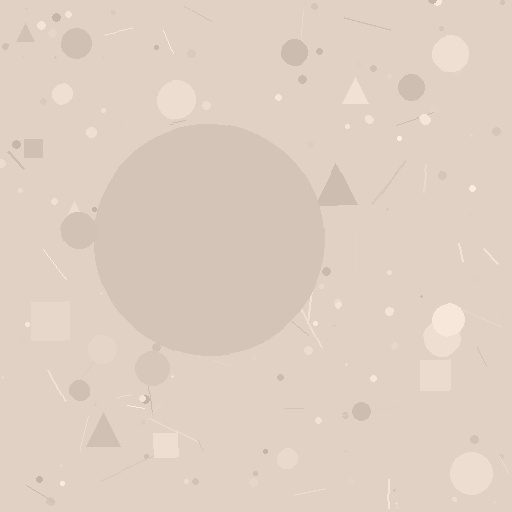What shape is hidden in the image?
A circle is hidden in the image.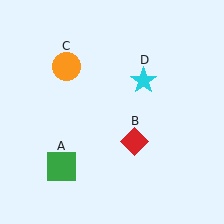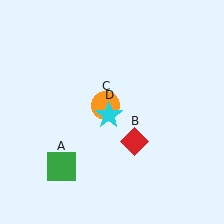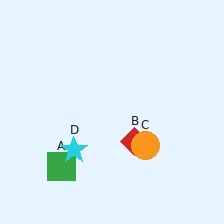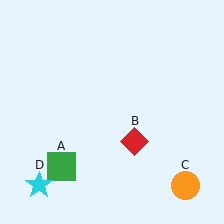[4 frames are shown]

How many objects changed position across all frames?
2 objects changed position: orange circle (object C), cyan star (object D).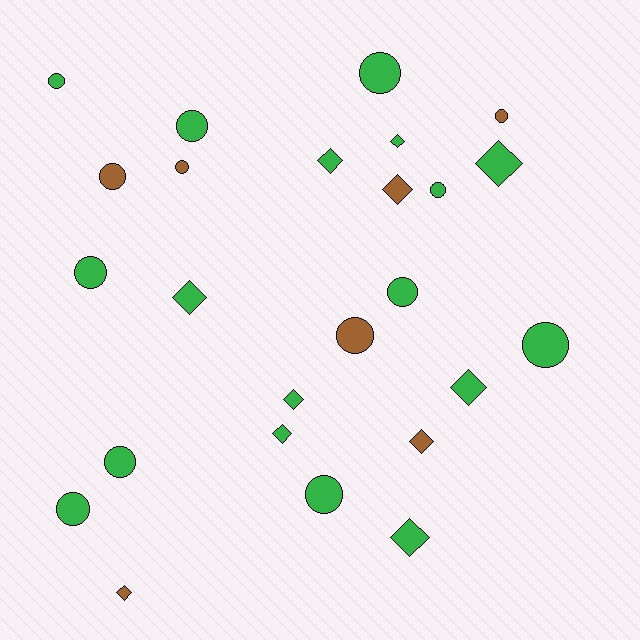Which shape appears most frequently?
Circle, with 14 objects.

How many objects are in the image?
There are 25 objects.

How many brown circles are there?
There are 4 brown circles.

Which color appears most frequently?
Green, with 18 objects.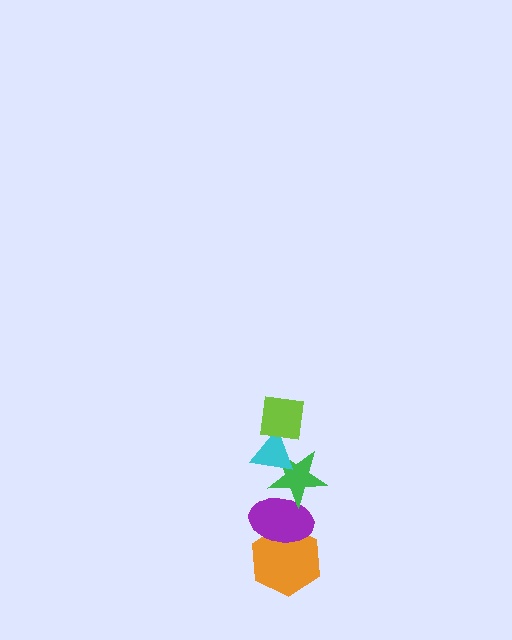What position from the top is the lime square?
The lime square is 1st from the top.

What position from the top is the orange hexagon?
The orange hexagon is 5th from the top.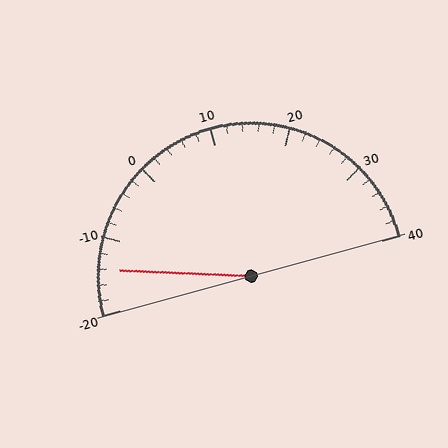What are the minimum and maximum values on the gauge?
The gauge ranges from -20 to 40.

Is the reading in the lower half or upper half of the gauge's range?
The reading is in the lower half of the range (-20 to 40).